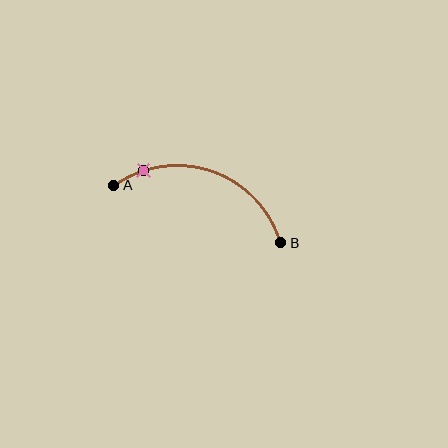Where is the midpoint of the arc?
The arc midpoint is the point on the curve farthest from the straight line joining A and B. It sits above that line.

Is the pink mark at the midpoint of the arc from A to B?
No. The pink mark lies on the arc but is closer to endpoint A. The arc midpoint would be at the point on the curve equidistant along the arc from both A and B.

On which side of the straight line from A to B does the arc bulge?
The arc bulges above the straight line connecting A and B.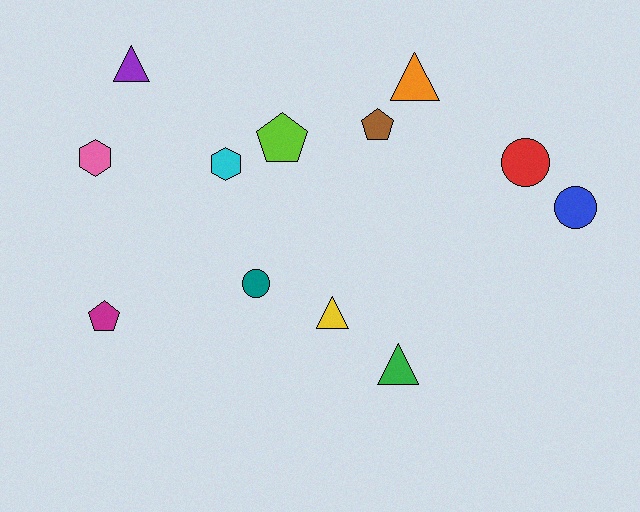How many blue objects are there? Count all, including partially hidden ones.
There is 1 blue object.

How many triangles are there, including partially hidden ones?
There are 4 triangles.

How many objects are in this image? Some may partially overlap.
There are 12 objects.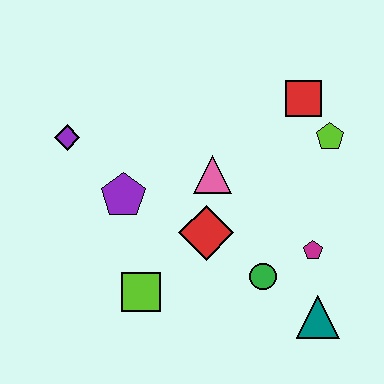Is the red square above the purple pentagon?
Yes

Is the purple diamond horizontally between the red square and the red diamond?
No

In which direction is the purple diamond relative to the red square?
The purple diamond is to the left of the red square.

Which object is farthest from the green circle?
The purple diamond is farthest from the green circle.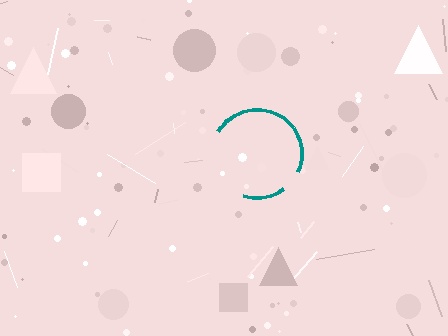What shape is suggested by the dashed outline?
The dashed outline suggests a circle.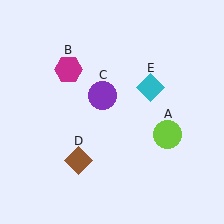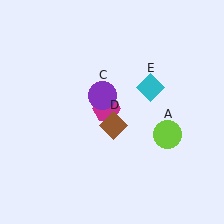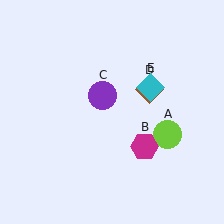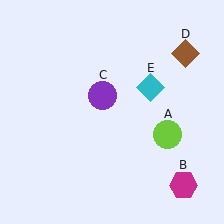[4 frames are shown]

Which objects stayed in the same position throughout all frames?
Lime circle (object A) and purple circle (object C) and cyan diamond (object E) remained stationary.